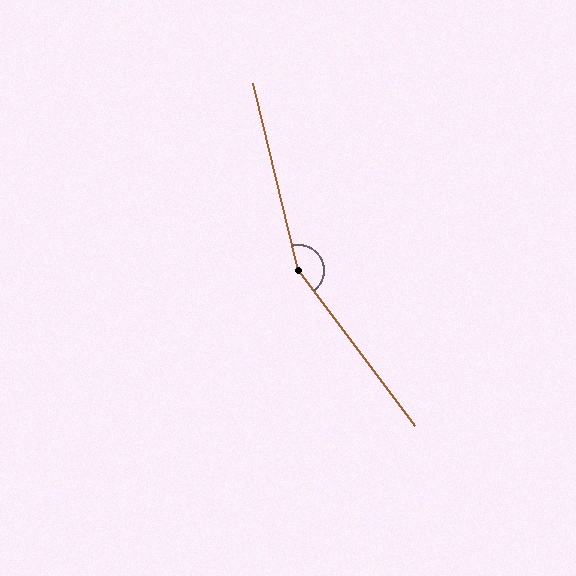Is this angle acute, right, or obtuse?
It is obtuse.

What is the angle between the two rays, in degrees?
Approximately 157 degrees.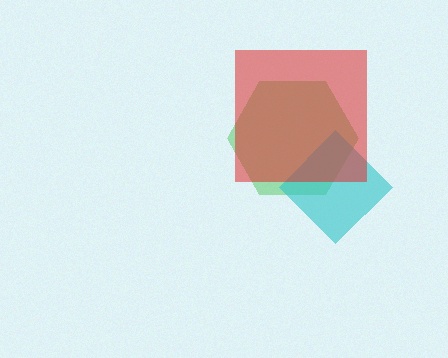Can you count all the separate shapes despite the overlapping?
Yes, there are 3 separate shapes.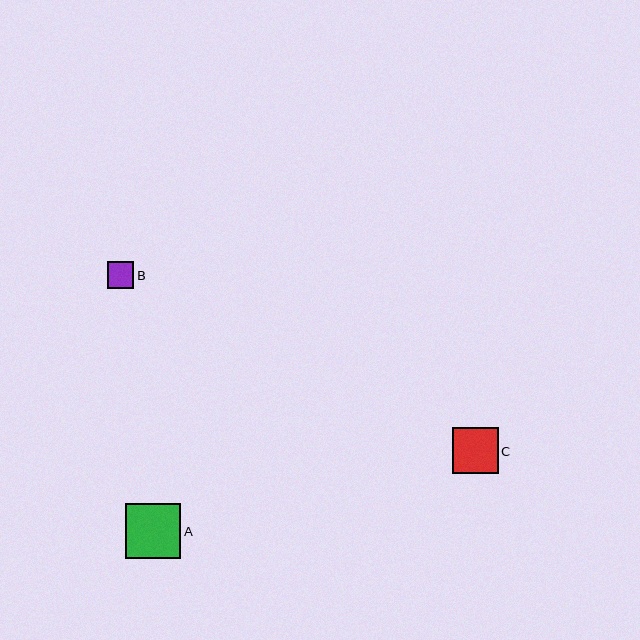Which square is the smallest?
Square B is the smallest with a size of approximately 27 pixels.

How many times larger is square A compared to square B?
Square A is approximately 2.1 times the size of square B.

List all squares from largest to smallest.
From largest to smallest: A, C, B.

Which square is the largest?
Square A is the largest with a size of approximately 55 pixels.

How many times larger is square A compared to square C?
Square A is approximately 1.2 times the size of square C.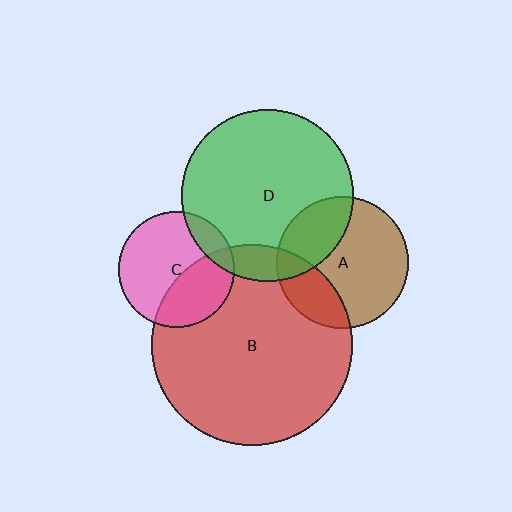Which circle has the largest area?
Circle B (red).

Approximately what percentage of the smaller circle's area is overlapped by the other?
Approximately 35%.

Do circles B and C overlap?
Yes.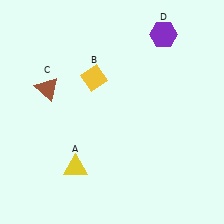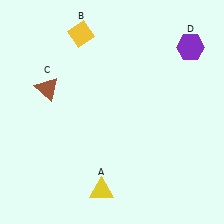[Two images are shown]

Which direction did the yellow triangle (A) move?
The yellow triangle (A) moved right.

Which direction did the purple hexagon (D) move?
The purple hexagon (D) moved right.